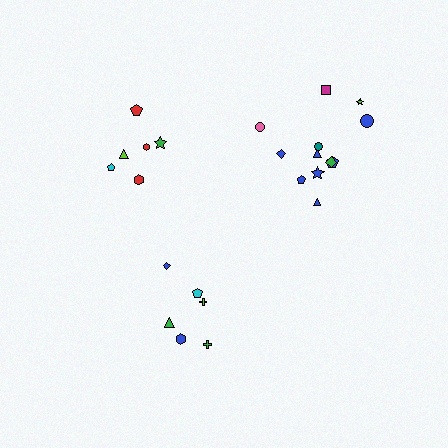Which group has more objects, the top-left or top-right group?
The top-right group.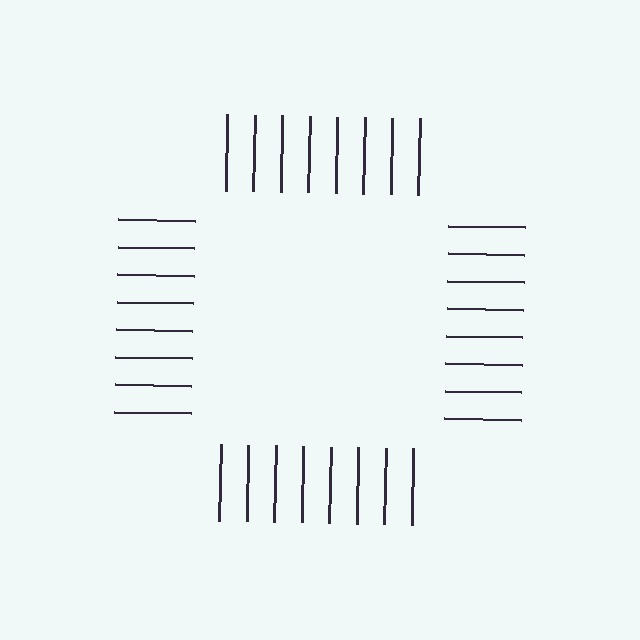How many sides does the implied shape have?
4 sides — the line-ends trace a square.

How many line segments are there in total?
32 — 8 along each of the 4 edges.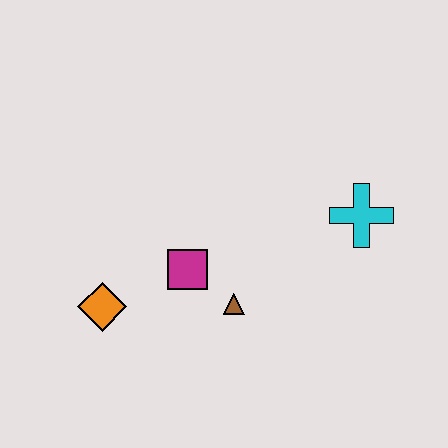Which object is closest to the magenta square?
The brown triangle is closest to the magenta square.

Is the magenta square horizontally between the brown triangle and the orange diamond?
Yes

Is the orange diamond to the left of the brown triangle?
Yes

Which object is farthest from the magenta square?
The cyan cross is farthest from the magenta square.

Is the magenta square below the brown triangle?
No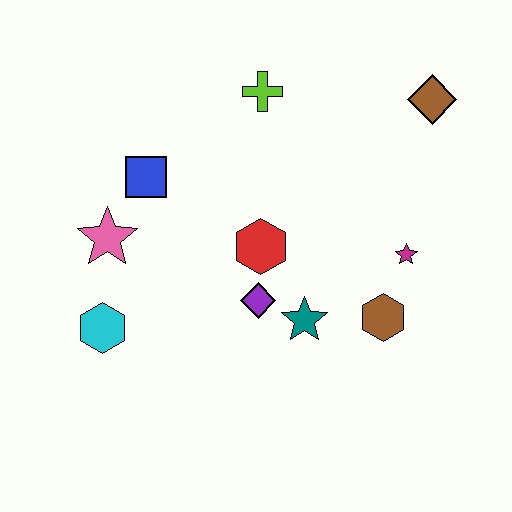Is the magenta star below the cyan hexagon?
No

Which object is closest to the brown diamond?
The magenta star is closest to the brown diamond.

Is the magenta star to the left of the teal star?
No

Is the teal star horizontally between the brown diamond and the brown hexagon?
No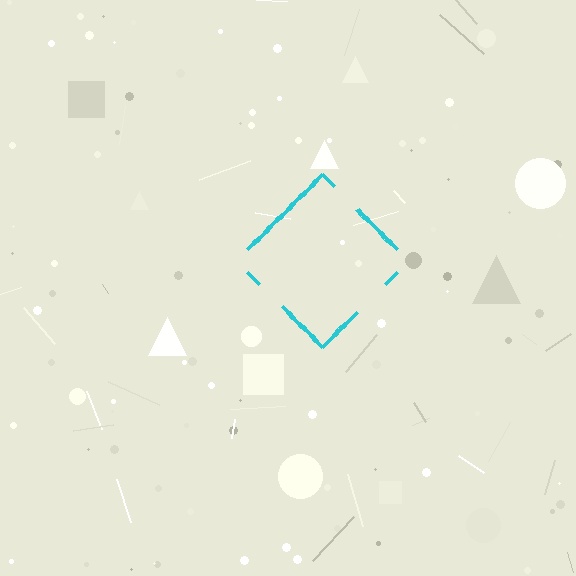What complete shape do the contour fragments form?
The contour fragments form a diamond.